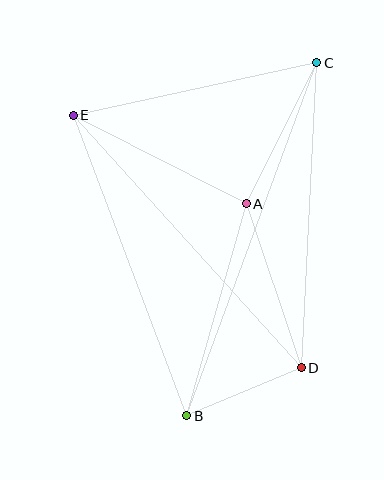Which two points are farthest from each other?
Points B and C are farthest from each other.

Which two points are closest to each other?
Points B and D are closest to each other.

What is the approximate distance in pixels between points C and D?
The distance between C and D is approximately 305 pixels.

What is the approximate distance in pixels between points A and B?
The distance between A and B is approximately 220 pixels.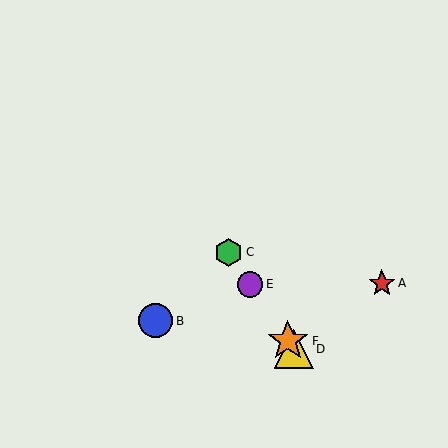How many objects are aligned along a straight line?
4 objects (C, D, E, F) are aligned along a straight line.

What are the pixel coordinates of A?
Object A is at (382, 283).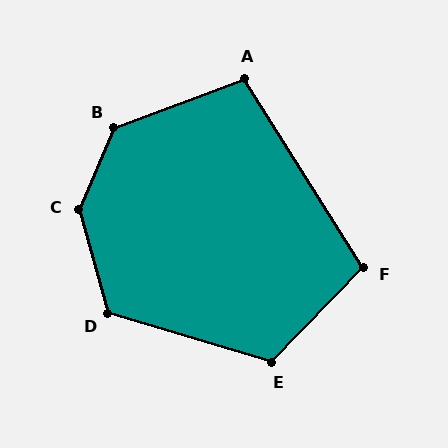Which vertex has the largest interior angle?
C, at approximately 141 degrees.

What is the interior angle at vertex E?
Approximately 118 degrees (obtuse).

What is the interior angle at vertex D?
Approximately 123 degrees (obtuse).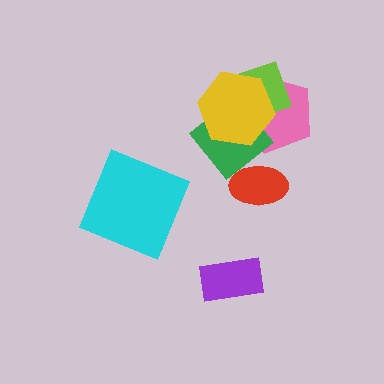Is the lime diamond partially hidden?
Yes, it is partially covered by another shape.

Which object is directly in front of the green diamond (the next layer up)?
The red ellipse is directly in front of the green diamond.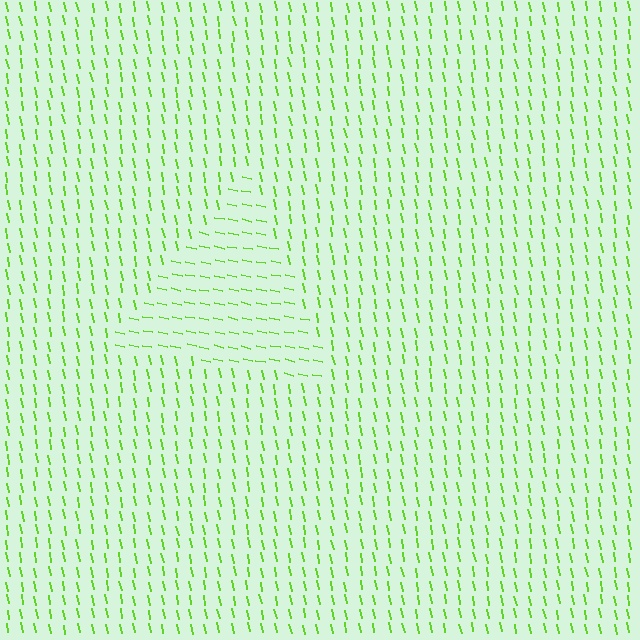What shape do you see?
I see a triangle.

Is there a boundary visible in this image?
Yes, there is a texture boundary formed by a change in line orientation.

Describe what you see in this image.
The image is filled with small lime line segments. A triangle region in the image has lines oriented differently from the surrounding lines, creating a visible texture boundary.